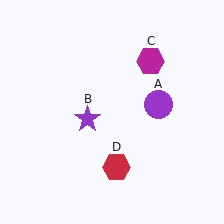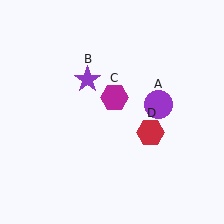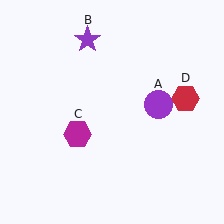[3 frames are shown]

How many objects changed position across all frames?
3 objects changed position: purple star (object B), magenta hexagon (object C), red hexagon (object D).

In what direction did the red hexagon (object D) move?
The red hexagon (object D) moved up and to the right.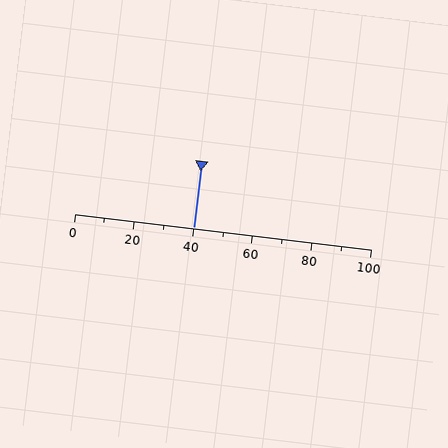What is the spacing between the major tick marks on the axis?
The major ticks are spaced 20 apart.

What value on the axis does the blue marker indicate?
The marker indicates approximately 40.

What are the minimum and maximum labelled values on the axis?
The axis runs from 0 to 100.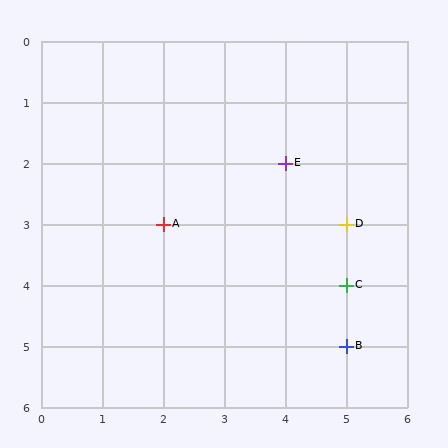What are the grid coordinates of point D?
Point D is at grid coordinates (5, 3).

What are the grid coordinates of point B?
Point B is at grid coordinates (5, 5).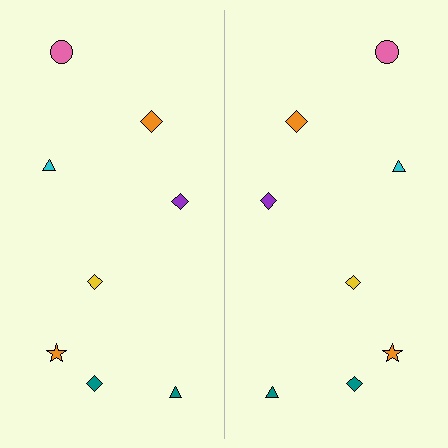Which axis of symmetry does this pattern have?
The pattern has a vertical axis of symmetry running through the center of the image.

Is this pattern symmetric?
Yes, this pattern has bilateral (reflection) symmetry.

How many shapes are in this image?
There are 16 shapes in this image.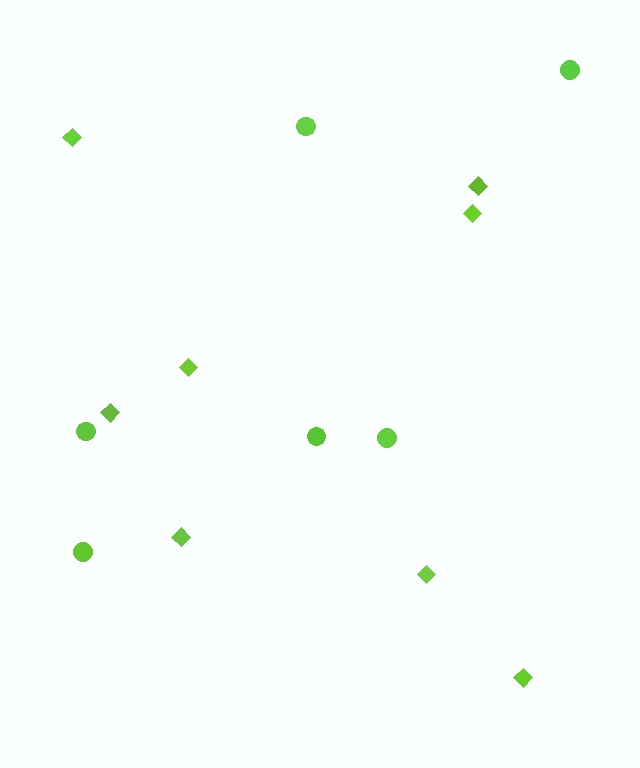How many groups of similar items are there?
There are 2 groups: one group of diamonds (8) and one group of circles (6).